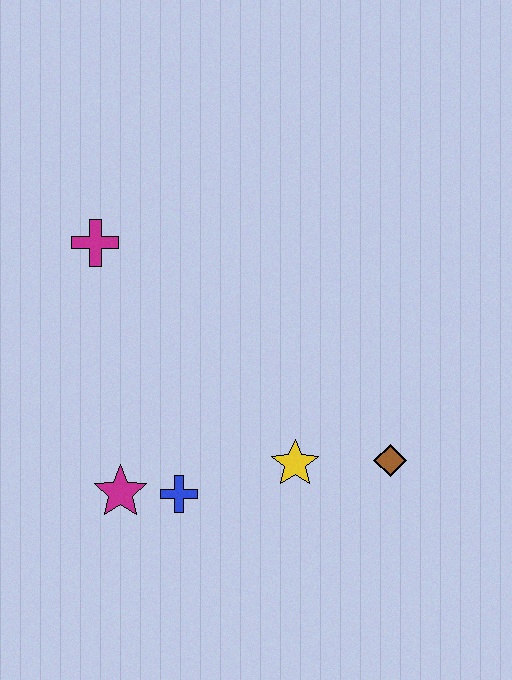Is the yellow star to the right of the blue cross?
Yes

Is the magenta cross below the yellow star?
No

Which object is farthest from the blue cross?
The magenta cross is farthest from the blue cross.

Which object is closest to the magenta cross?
The magenta star is closest to the magenta cross.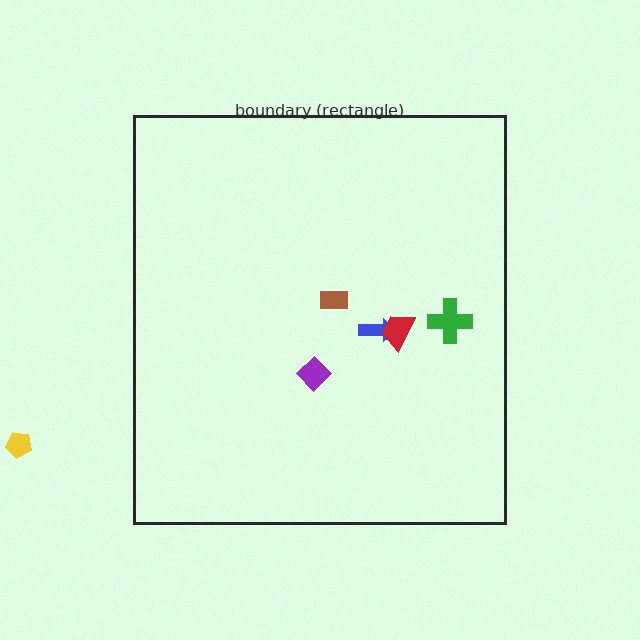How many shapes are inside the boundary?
5 inside, 1 outside.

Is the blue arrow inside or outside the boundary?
Inside.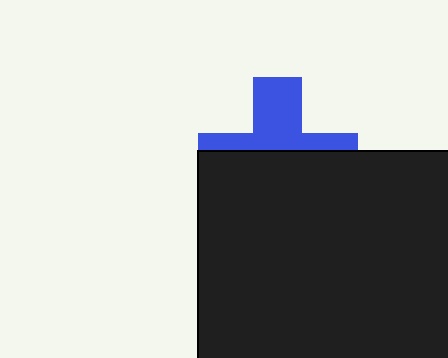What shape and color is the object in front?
The object in front is a black rectangle.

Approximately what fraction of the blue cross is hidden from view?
Roughly 60% of the blue cross is hidden behind the black rectangle.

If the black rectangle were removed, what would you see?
You would see the complete blue cross.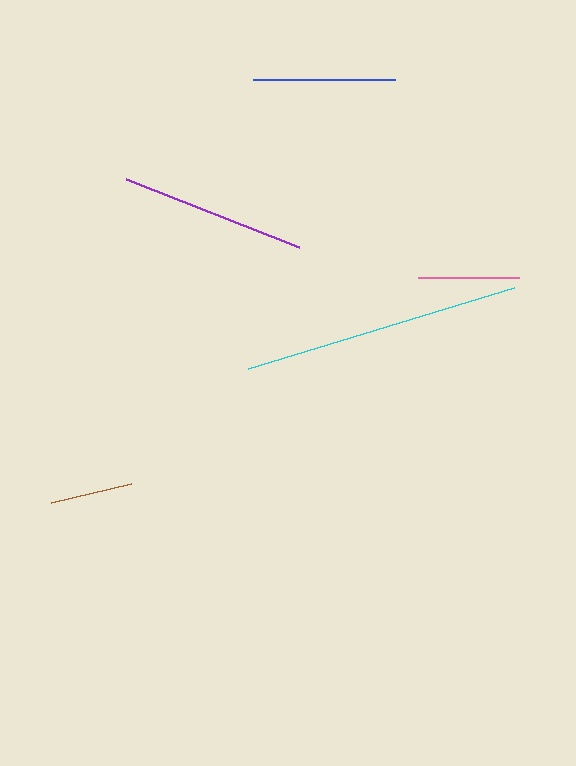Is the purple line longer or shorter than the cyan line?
The cyan line is longer than the purple line.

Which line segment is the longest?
The cyan line is the longest at approximately 279 pixels.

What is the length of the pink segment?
The pink segment is approximately 101 pixels long.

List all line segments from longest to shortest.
From longest to shortest: cyan, purple, blue, pink, brown.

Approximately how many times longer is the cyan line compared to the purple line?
The cyan line is approximately 1.5 times the length of the purple line.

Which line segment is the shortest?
The brown line is the shortest at approximately 82 pixels.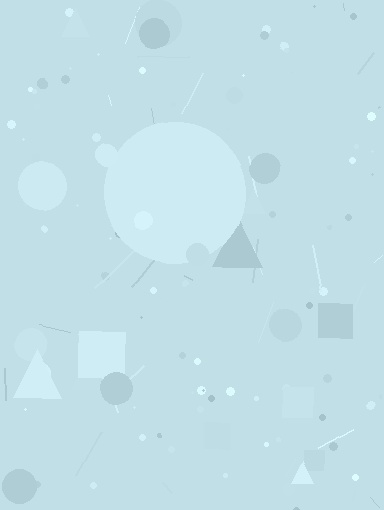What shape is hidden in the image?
A circle is hidden in the image.